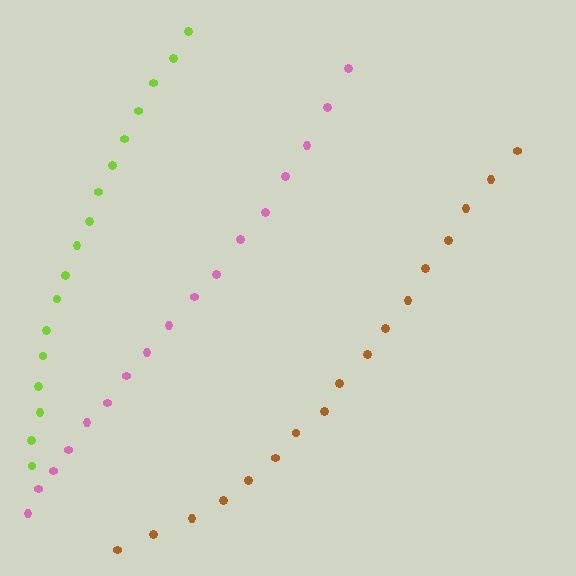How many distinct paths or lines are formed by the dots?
There are 3 distinct paths.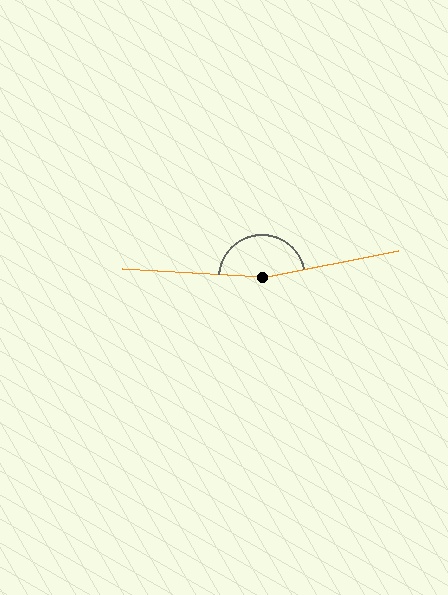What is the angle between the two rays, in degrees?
Approximately 165 degrees.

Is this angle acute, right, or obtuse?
It is obtuse.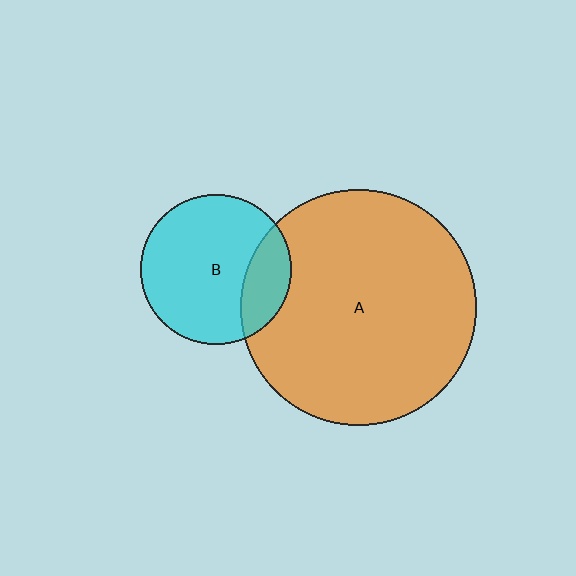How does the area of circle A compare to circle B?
Approximately 2.4 times.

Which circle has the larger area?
Circle A (orange).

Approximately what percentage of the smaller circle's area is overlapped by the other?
Approximately 20%.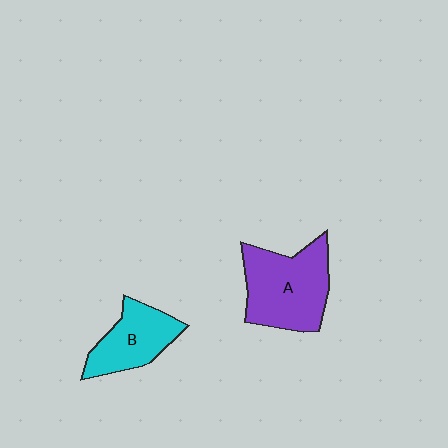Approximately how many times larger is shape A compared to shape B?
Approximately 1.5 times.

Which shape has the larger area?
Shape A (purple).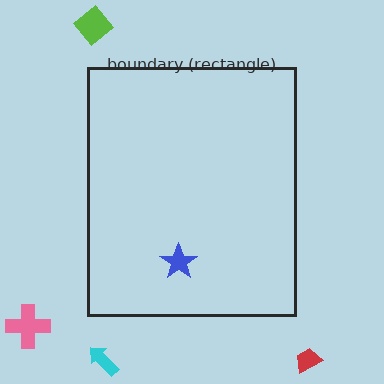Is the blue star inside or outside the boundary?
Inside.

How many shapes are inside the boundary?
1 inside, 4 outside.